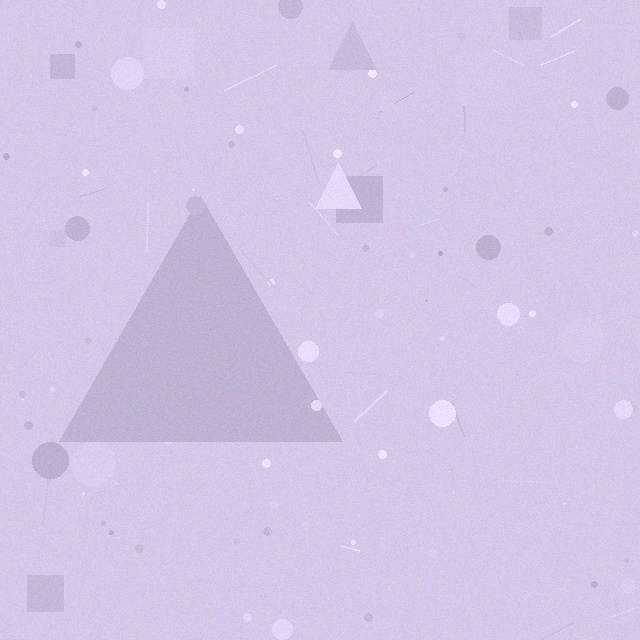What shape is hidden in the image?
A triangle is hidden in the image.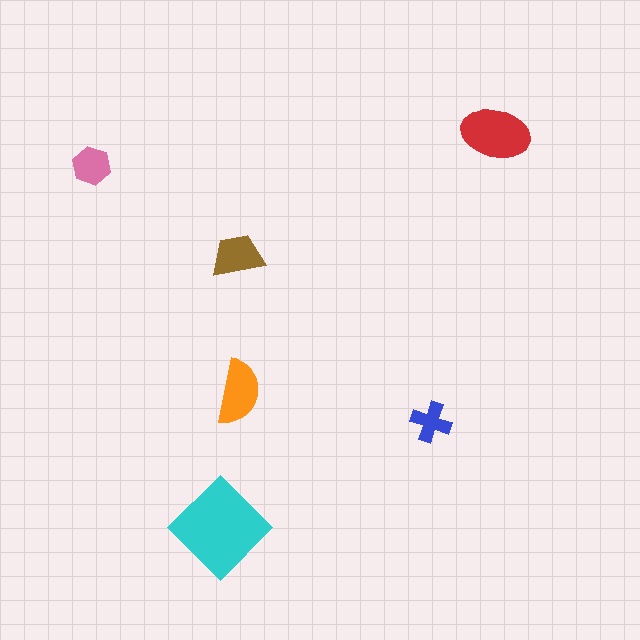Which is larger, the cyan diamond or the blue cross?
The cyan diamond.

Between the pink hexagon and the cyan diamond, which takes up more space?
The cyan diamond.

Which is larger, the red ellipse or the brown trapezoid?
The red ellipse.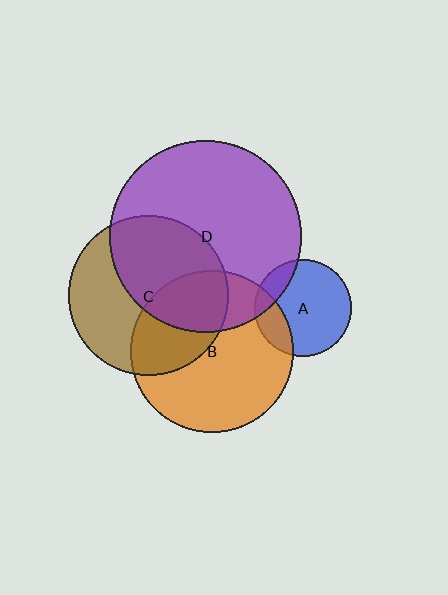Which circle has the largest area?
Circle D (purple).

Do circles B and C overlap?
Yes.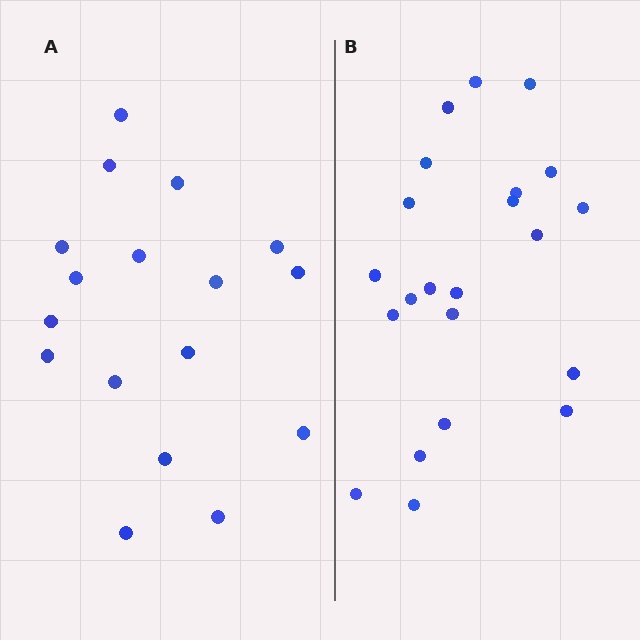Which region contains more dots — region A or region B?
Region B (the right region) has more dots.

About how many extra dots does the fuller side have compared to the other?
Region B has about 5 more dots than region A.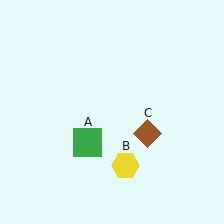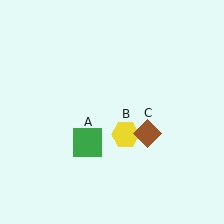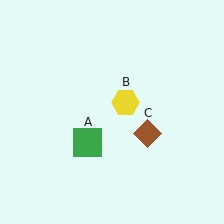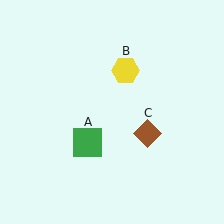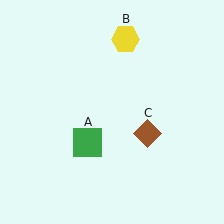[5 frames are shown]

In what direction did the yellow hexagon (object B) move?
The yellow hexagon (object B) moved up.